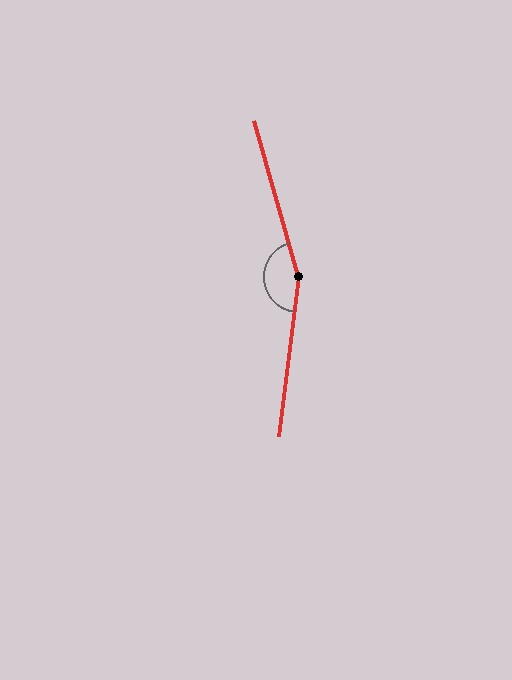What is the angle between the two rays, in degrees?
Approximately 157 degrees.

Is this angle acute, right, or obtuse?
It is obtuse.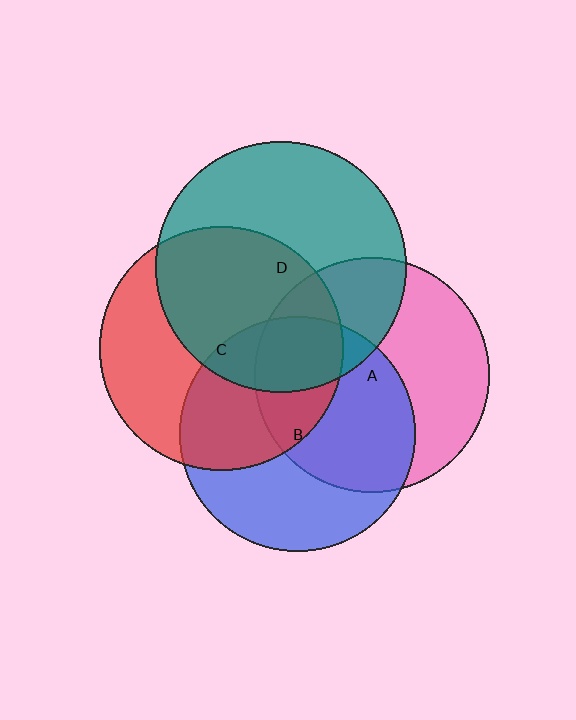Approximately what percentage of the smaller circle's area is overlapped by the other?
Approximately 20%.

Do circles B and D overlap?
Yes.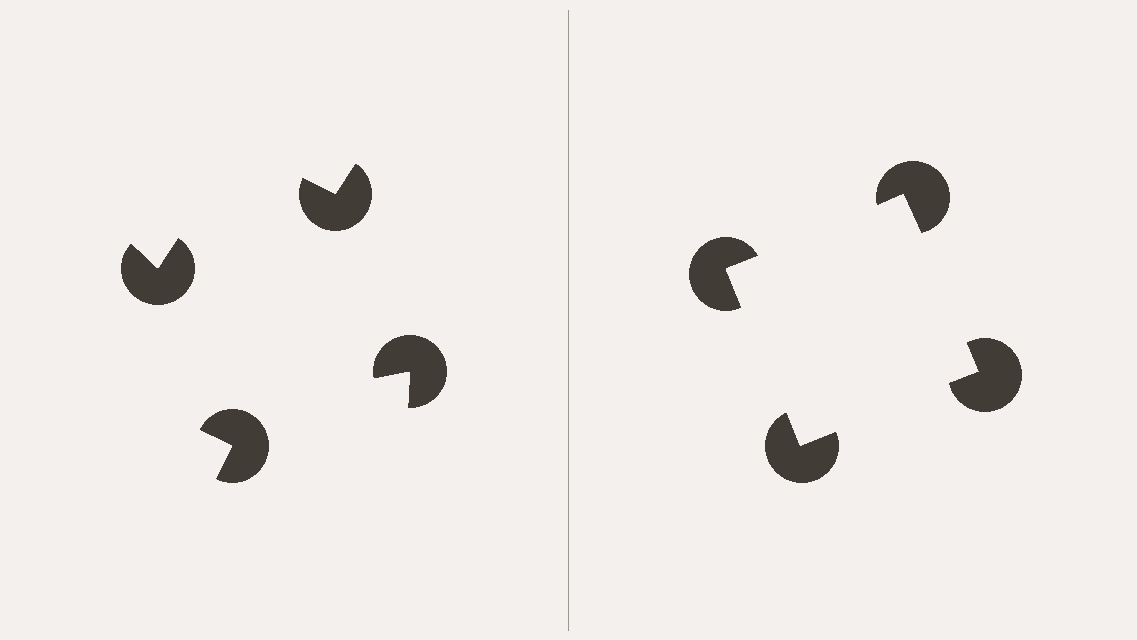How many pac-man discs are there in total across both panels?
8 — 4 on each side.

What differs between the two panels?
The pac-man discs are positioned identically on both sides; only the wedge orientations differ. On the right they align to a square; on the left they are misaligned.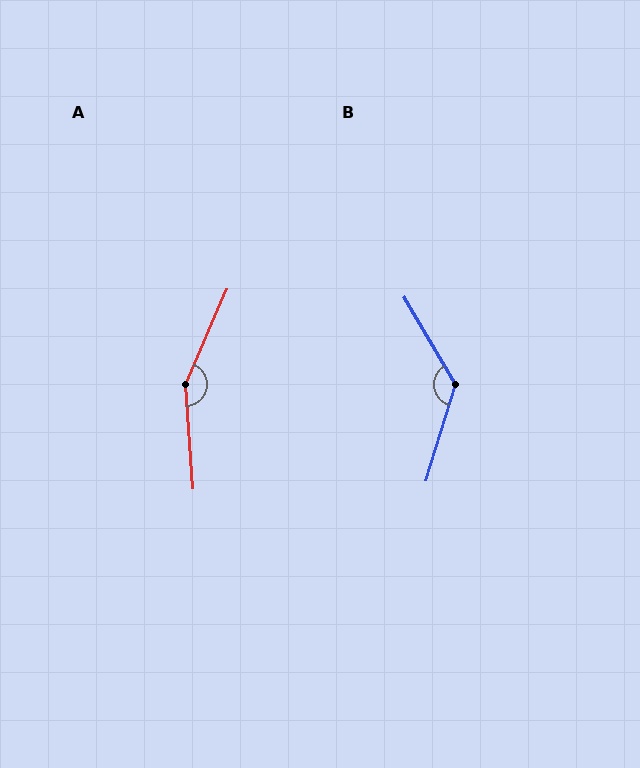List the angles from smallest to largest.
B (133°), A (152°).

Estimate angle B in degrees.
Approximately 133 degrees.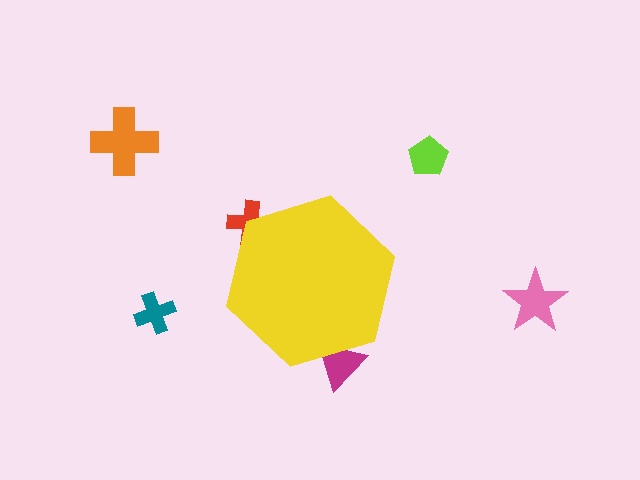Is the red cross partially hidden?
Yes, the red cross is partially hidden behind the yellow hexagon.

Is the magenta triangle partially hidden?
Yes, the magenta triangle is partially hidden behind the yellow hexagon.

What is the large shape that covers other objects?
A yellow hexagon.